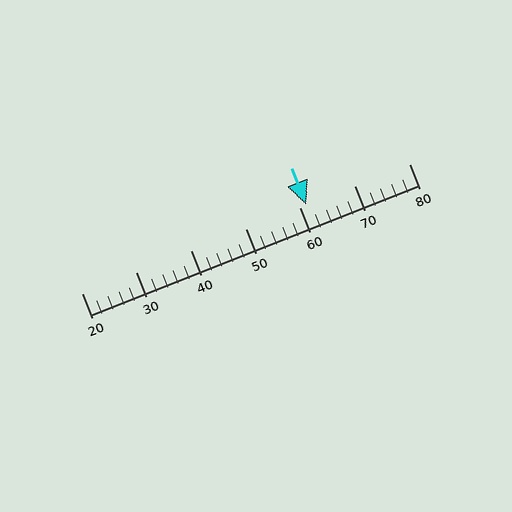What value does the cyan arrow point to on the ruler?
The cyan arrow points to approximately 61.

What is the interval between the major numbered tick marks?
The major tick marks are spaced 10 units apart.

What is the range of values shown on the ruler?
The ruler shows values from 20 to 80.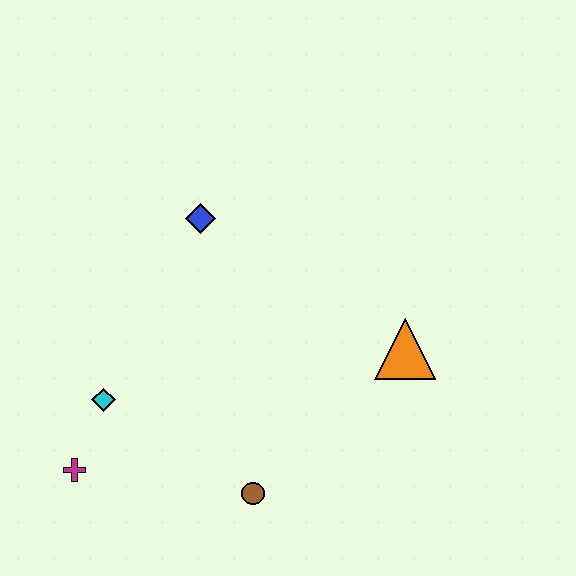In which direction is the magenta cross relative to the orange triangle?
The magenta cross is to the left of the orange triangle.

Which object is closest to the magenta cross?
The cyan diamond is closest to the magenta cross.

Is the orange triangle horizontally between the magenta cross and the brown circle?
No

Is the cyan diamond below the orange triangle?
Yes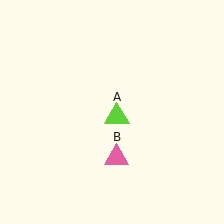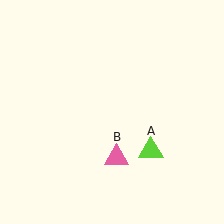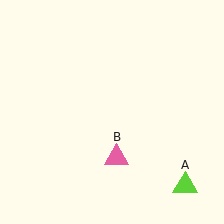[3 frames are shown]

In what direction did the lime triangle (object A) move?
The lime triangle (object A) moved down and to the right.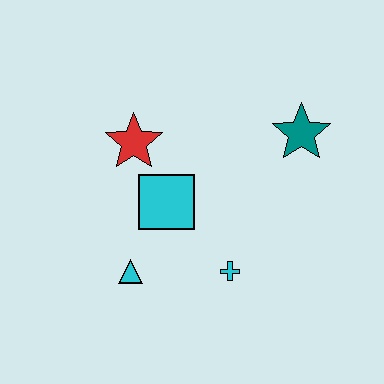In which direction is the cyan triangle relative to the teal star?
The cyan triangle is to the left of the teal star.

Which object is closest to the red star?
The cyan square is closest to the red star.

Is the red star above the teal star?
No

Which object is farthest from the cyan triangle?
The teal star is farthest from the cyan triangle.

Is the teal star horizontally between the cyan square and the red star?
No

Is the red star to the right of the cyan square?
No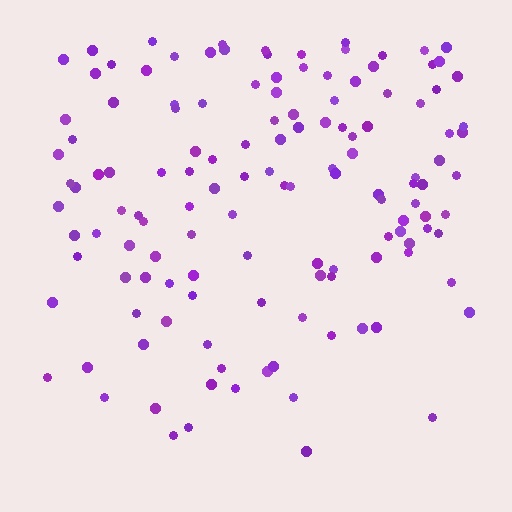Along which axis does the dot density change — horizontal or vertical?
Vertical.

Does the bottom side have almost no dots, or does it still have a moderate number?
Still a moderate number, just noticeably fewer than the top.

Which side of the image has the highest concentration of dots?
The top.